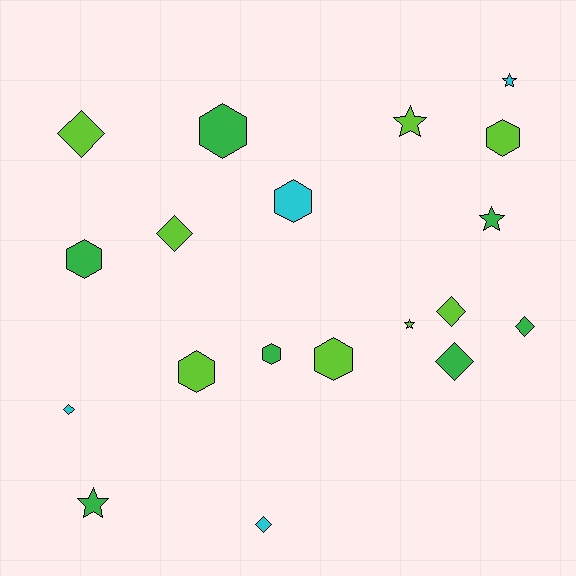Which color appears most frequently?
Lime, with 8 objects.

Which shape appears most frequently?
Hexagon, with 7 objects.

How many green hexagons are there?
There are 3 green hexagons.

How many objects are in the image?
There are 19 objects.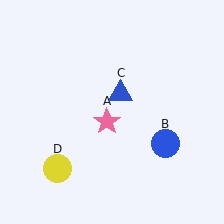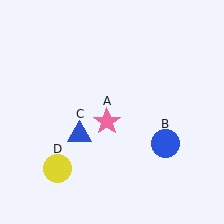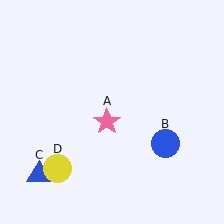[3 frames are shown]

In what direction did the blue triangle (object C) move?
The blue triangle (object C) moved down and to the left.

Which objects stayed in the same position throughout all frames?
Pink star (object A) and blue circle (object B) and yellow circle (object D) remained stationary.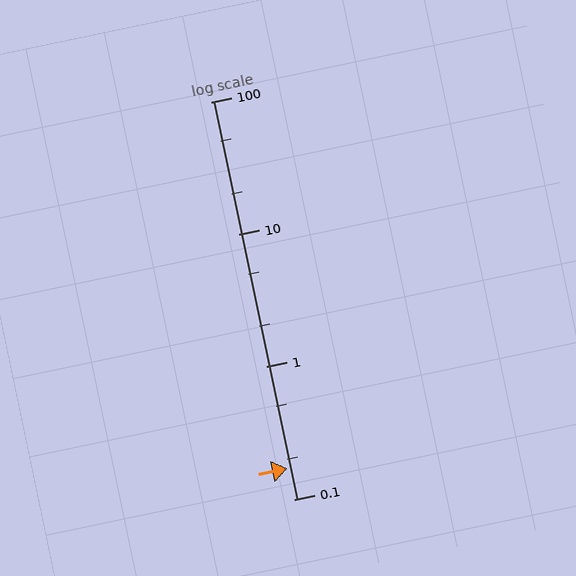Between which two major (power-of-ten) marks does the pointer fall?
The pointer is between 0.1 and 1.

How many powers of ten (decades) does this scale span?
The scale spans 3 decades, from 0.1 to 100.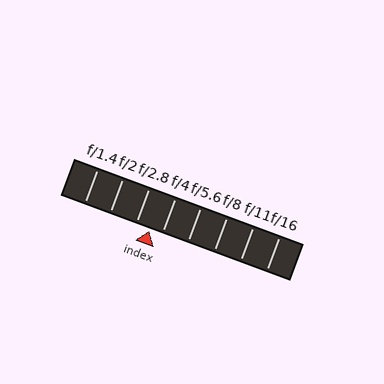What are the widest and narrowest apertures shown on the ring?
The widest aperture shown is f/1.4 and the narrowest is f/16.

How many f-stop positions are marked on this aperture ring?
There are 8 f-stop positions marked.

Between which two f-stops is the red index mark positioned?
The index mark is between f/2.8 and f/4.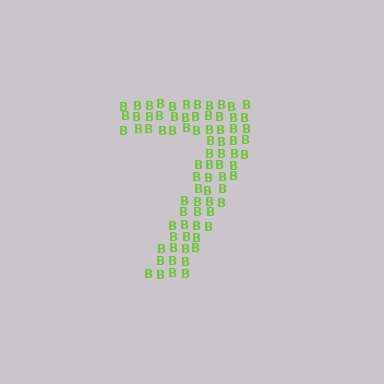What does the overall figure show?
The overall figure shows the digit 7.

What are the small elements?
The small elements are letter B's.